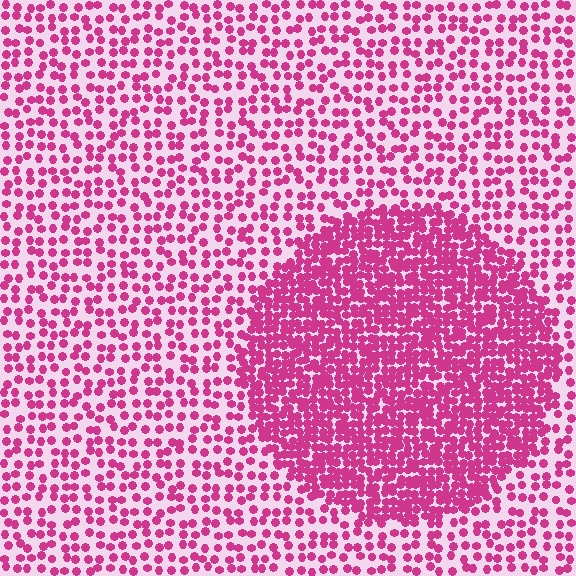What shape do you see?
I see a circle.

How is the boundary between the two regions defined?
The boundary is defined by a change in element density (approximately 2.3x ratio). All elements are the same color, size, and shape.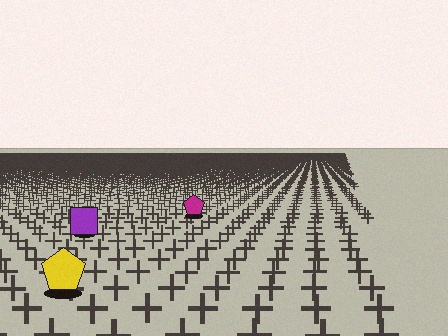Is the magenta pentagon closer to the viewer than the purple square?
No. The purple square is closer — you can tell from the texture gradient: the ground texture is coarser near it.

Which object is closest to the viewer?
The yellow pentagon is closest. The texture marks near it are larger and more spread out.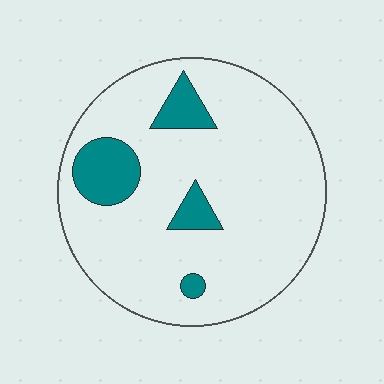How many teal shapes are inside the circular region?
4.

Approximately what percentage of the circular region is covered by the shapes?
Approximately 15%.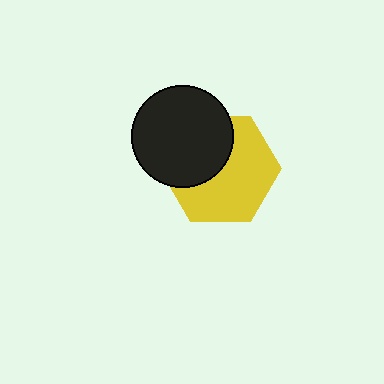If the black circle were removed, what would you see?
You would see the complete yellow hexagon.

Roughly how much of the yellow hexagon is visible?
About half of it is visible (roughly 60%).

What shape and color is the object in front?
The object in front is a black circle.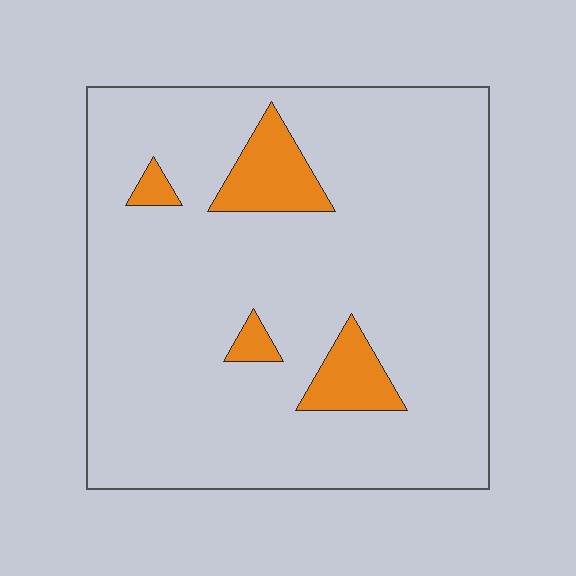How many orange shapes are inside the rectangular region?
4.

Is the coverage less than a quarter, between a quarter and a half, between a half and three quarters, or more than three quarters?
Less than a quarter.